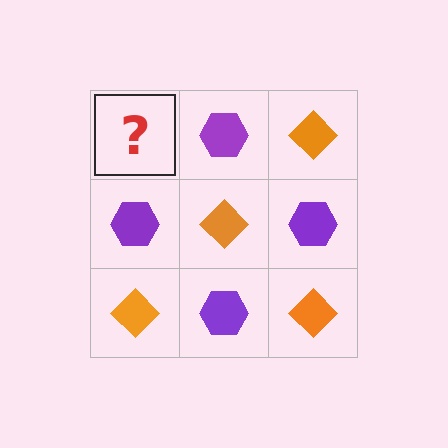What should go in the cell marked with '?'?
The missing cell should contain an orange diamond.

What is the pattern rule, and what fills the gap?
The rule is that it alternates orange diamond and purple hexagon in a checkerboard pattern. The gap should be filled with an orange diamond.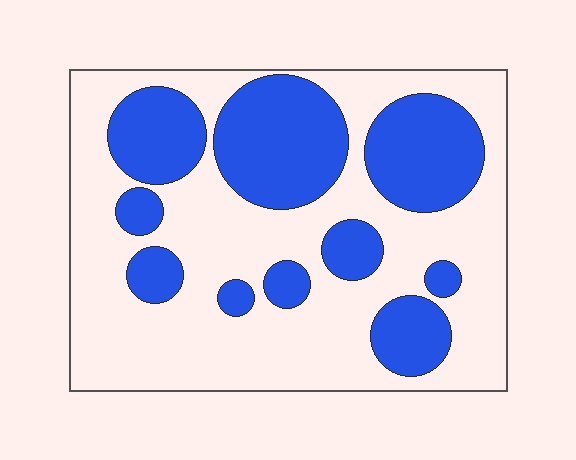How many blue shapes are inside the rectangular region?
10.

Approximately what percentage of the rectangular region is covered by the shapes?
Approximately 35%.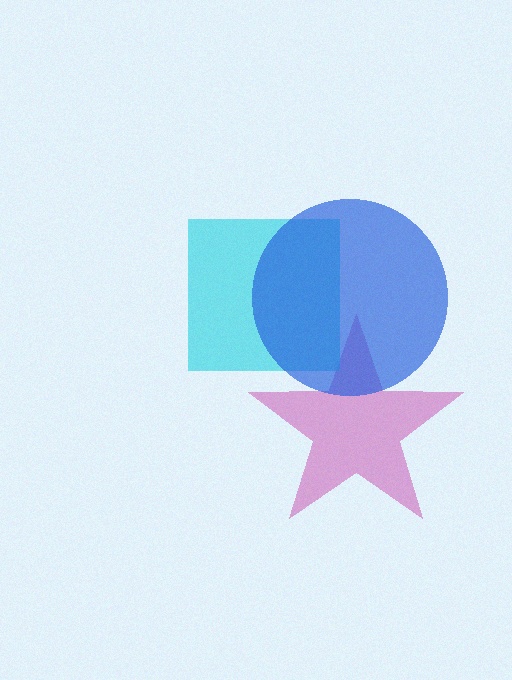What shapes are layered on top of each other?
The layered shapes are: a magenta star, a cyan square, a blue circle.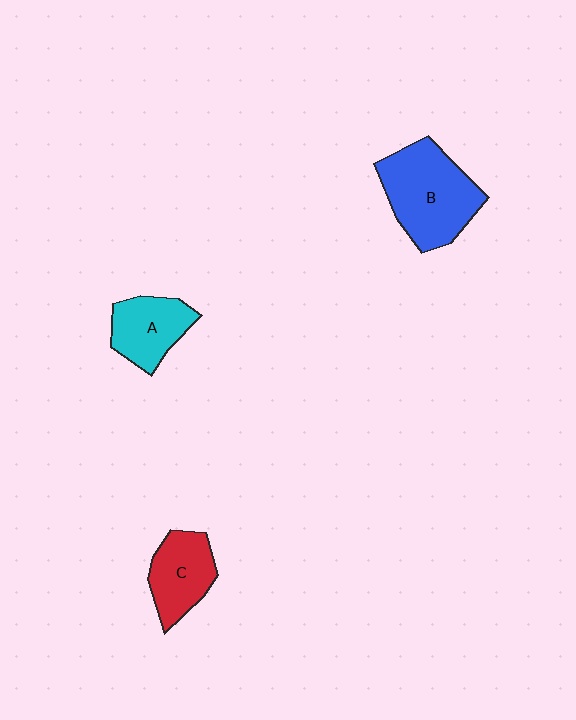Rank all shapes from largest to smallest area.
From largest to smallest: B (blue), C (red), A (cyan).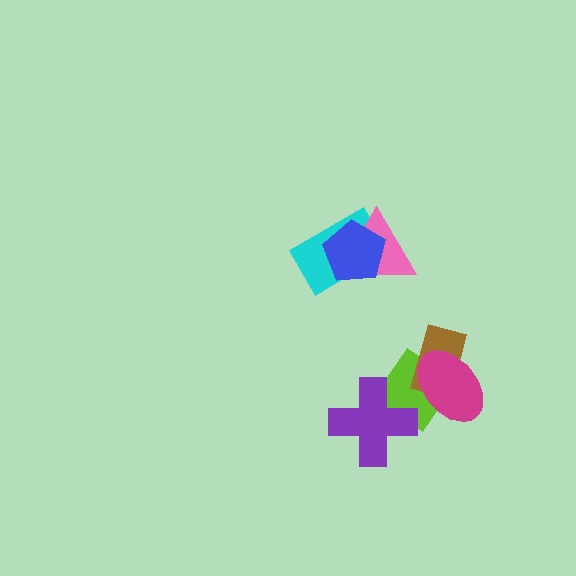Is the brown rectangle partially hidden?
Yes, it is partially covered by another shape.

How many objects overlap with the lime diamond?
3 objects overlap with the lime diamond.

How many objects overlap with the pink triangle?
2 objects overlap with the pink triangle.